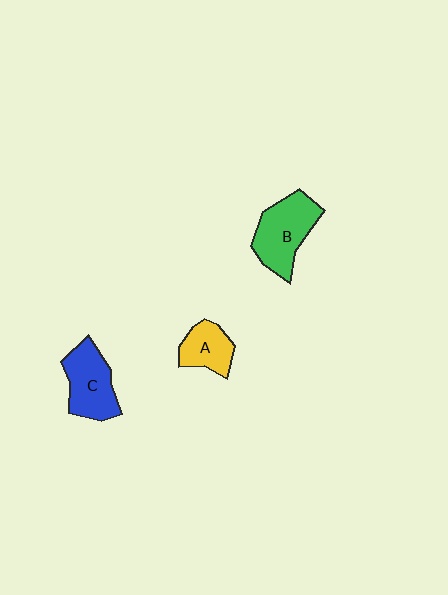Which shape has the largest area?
Shape B (green).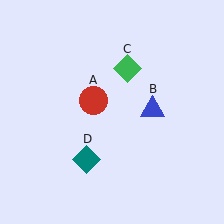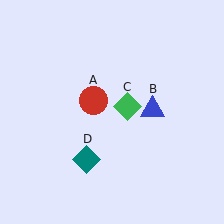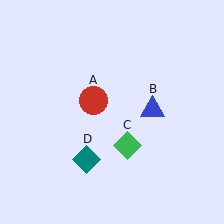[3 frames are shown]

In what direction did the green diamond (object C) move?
The green diamond (object C) moved down.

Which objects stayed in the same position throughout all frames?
Red circle (object A) and blue triangle (object B) and teal diamond (object D) remained stationary.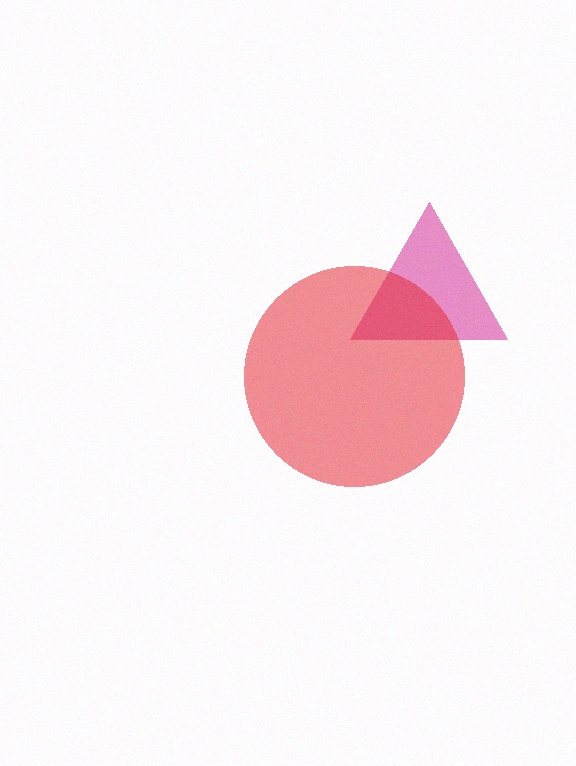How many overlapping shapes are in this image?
There are 2 overlapping shapes in the image.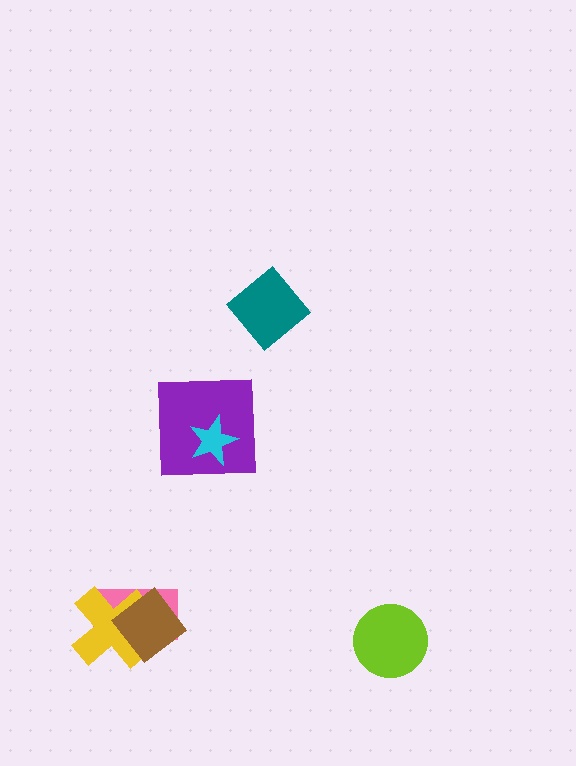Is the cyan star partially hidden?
No, no other shape covers it.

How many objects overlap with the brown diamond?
2 objects overlap with the brown diamond.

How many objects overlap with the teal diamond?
0 objects overlap with the teal diamond.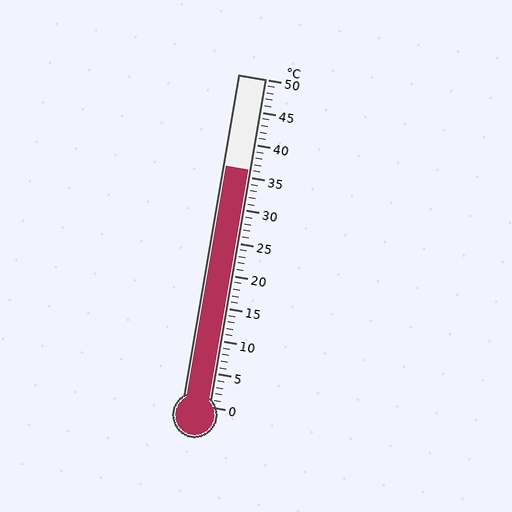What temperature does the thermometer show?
The thermometer shows approximately 36°C.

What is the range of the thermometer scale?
The thermometer scale ranges from 0°C to 50°C.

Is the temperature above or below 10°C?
The temperature is above 10°C.